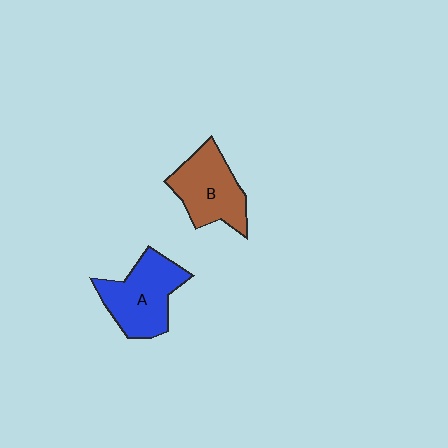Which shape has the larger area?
Shape A (blue).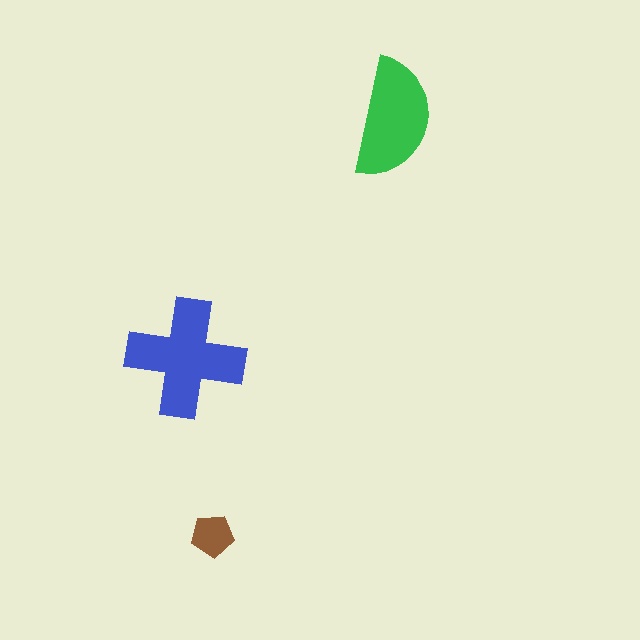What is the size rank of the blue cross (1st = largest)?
1st.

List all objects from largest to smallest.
The blue cross, the green semicircle, the brown pentagon.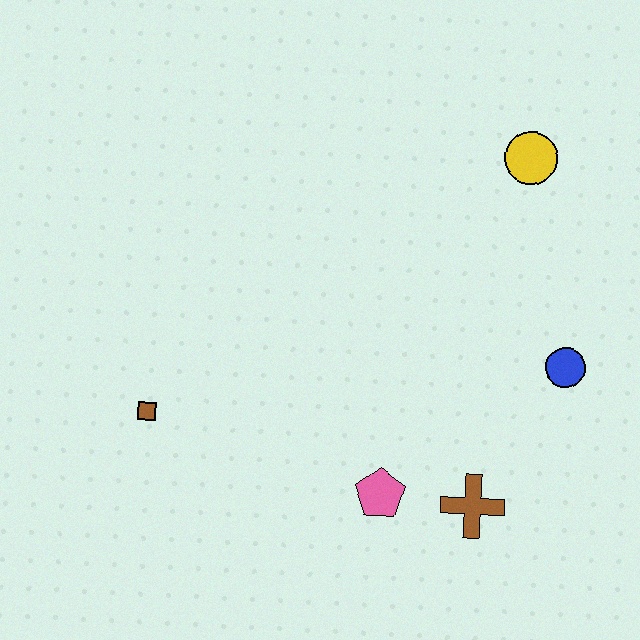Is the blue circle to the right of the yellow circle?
Yes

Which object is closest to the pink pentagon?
The brown cross is closest to the pink pentagon.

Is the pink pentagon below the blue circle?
Yes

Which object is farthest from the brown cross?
The yellow circle is farthest from the brown cross.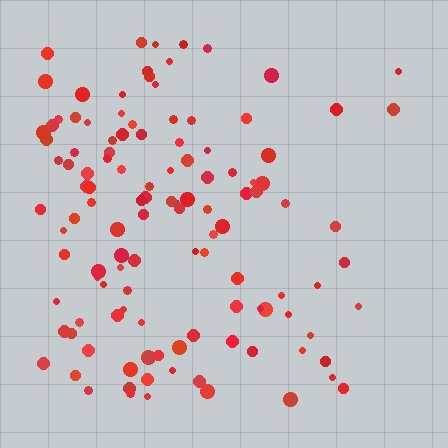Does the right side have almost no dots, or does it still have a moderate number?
Still a moderate number, just noticeably fewer than the left.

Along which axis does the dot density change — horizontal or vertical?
Horizontal.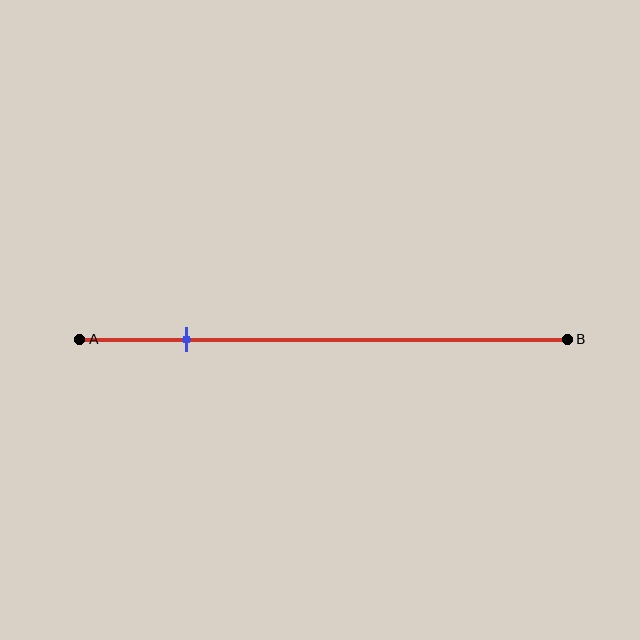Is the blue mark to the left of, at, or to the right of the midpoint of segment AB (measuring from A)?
The blue mark is to the left of the midpoint of segment AB.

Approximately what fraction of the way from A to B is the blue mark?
The blue mark is approximately 20% of the way from A to B.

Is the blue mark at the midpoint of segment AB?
No, the mark is at about 20% from A, not at the 50% midpoint.